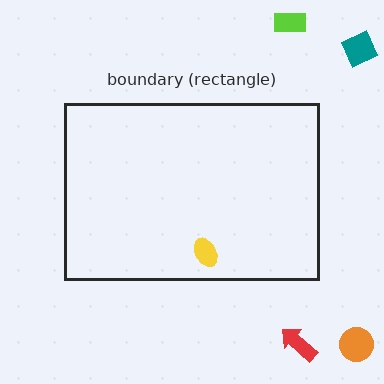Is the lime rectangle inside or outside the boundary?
Outside.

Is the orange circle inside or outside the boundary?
Outside.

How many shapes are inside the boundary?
1 inside, 4 outside.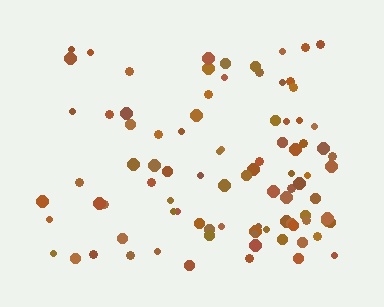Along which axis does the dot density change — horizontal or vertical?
Horizontal.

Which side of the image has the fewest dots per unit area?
The left.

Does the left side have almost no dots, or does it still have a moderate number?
Still a moderate number, just noticeably fewer than the right.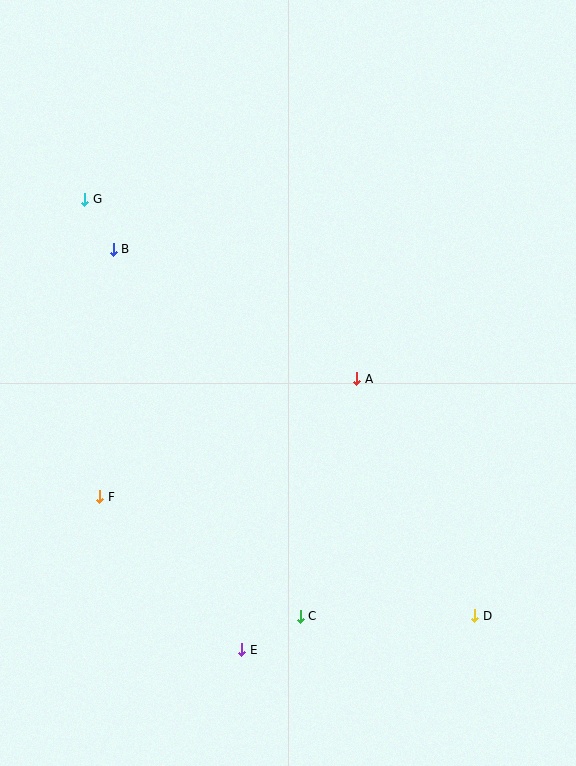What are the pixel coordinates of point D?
Point D is at (475, 616).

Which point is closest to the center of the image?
Point A at (357, 379) is closest to the center.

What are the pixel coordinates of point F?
Point F is at (100, 497).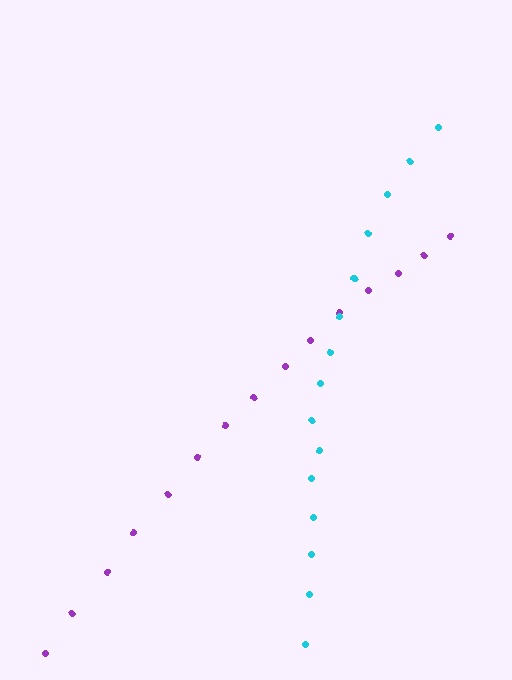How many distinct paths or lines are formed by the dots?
There are 2 distinct paths.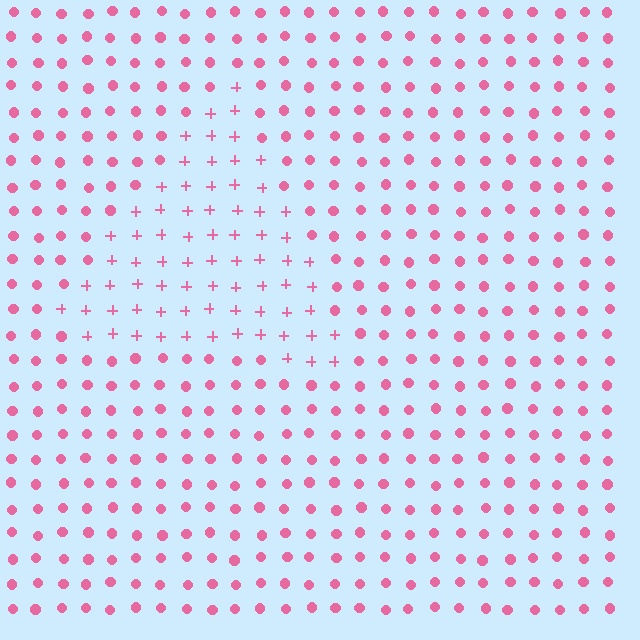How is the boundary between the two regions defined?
The boundary is defined by a change in element shape: plus signs inside vs. circles outside. All elements share the same color and spacing.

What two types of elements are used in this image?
The image uses plus signs inside the triangle region and circles outside it.